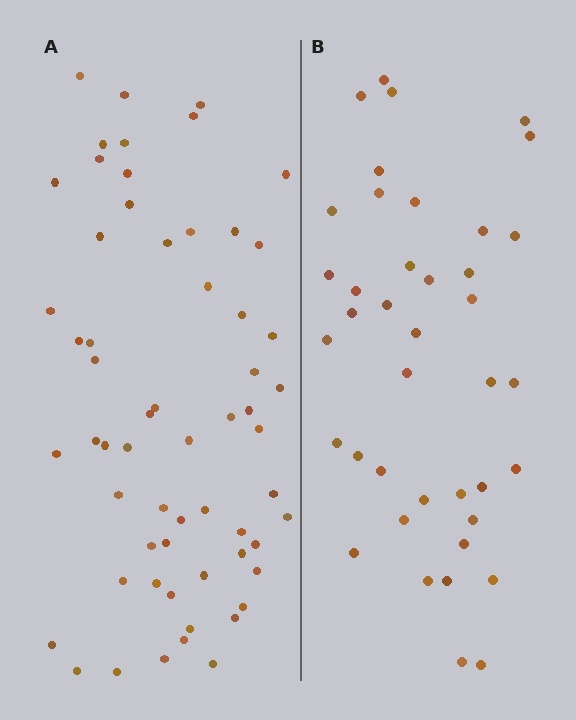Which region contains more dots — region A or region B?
Region A (the left region) has more dots.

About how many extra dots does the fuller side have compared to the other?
Region A has approximately 20 more dots than region B.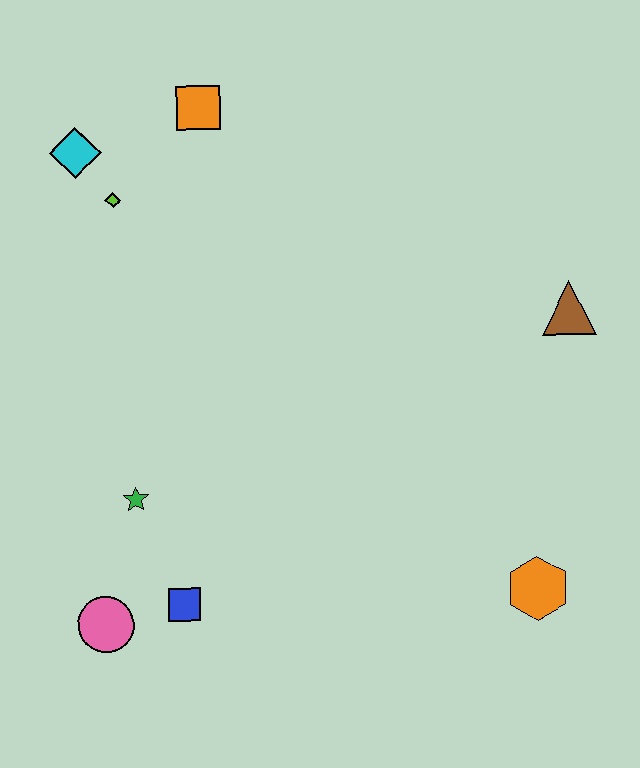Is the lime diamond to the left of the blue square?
Yes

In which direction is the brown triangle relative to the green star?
The brown triangle is to the right of the green star.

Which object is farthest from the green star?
The brown triangle is farthest from the green star.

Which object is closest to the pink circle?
The blue square is closest to the pink circle.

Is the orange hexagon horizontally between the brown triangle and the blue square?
Yes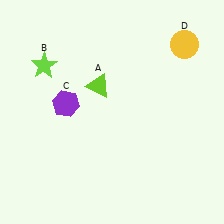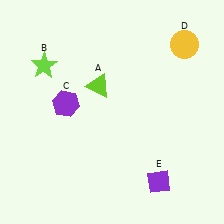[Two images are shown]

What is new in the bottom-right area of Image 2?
A purple diamond (E) was added in the bottom-right area of Image 2.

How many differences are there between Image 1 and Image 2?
There is 1 difference between the two images.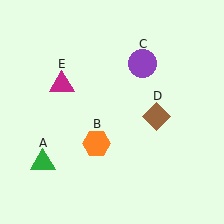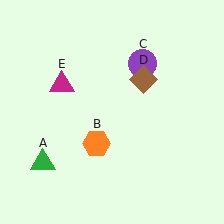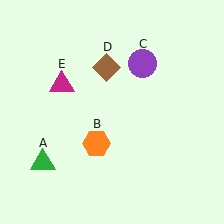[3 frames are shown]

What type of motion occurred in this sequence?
The brown diamond (object D) rotated counterclockwise around the center of the scene.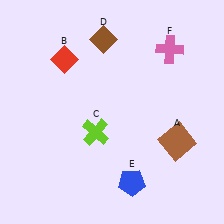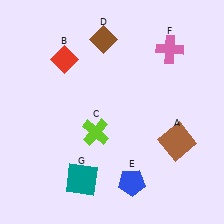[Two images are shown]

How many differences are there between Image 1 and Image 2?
There is 1 difference between the two images.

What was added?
A teal square (G) was added in Image 2.